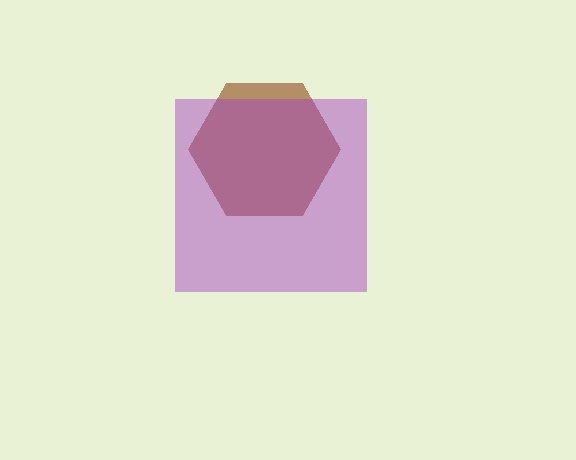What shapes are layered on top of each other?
The layered shapes are: a brown hexagon, a purple square.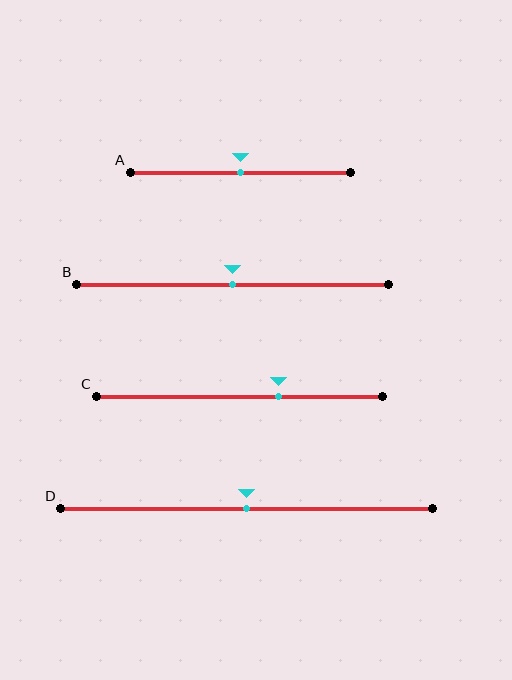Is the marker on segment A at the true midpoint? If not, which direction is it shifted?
Yes, the marker on segment A is at the true midpoint.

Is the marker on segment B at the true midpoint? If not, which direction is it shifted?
Yes, the marker on segment B is at the true midpoint.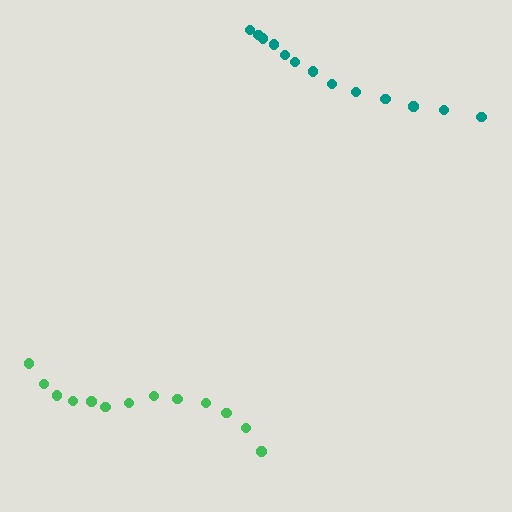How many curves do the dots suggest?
There are 2 distinct paths.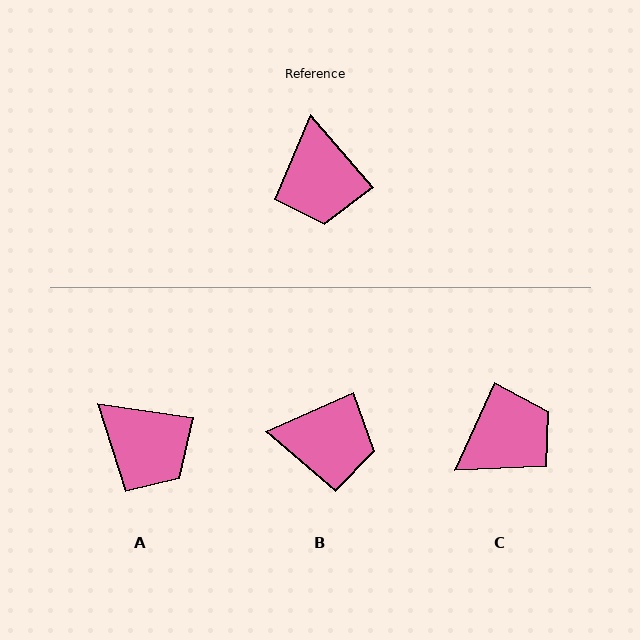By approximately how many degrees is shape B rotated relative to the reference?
Approximately 73 degrees counter-clockwise.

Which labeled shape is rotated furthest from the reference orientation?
C, about 115 degrees away.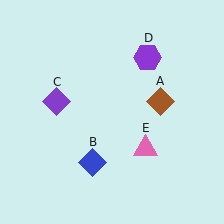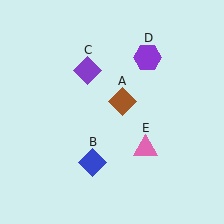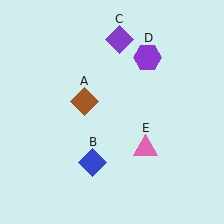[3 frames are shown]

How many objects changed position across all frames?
2 objects changed position: brown diamond (object A), purple diamond (object C).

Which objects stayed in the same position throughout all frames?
Blue diamond (object B) and purple hexagon (object D) and pink triangle (object E) remained stationary.